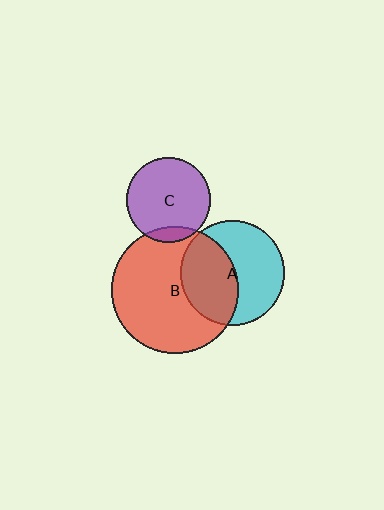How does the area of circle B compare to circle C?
Approximately 2.3 times.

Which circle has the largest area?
Circle B (red).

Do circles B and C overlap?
Yes.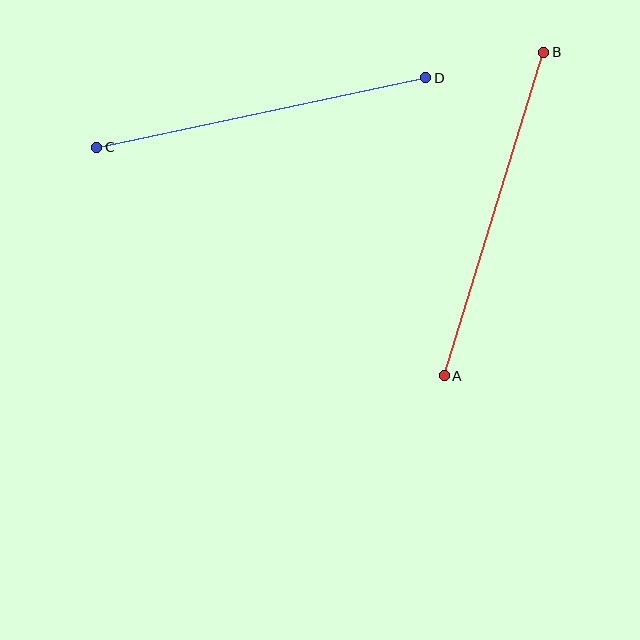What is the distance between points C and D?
The distance is approximately 336 pixels.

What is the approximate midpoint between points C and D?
The midpoint is at approximately (261, 112) pixels.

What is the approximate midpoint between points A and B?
The midpoint is at approximately (494, 214) pixels.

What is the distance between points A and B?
The distance is approximately 338 pixels.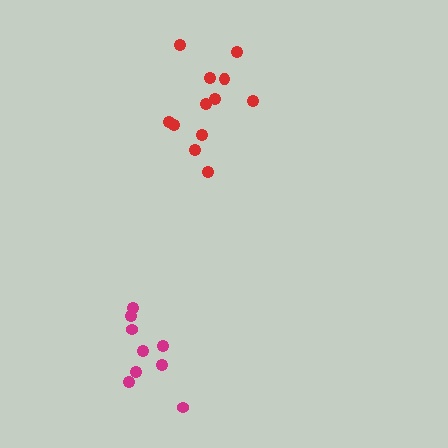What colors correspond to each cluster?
The clusters are colored: magenta, red.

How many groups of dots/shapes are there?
There are 2 groups.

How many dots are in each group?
Group 1: 9 dots, Group 2: 12 dots (21 total).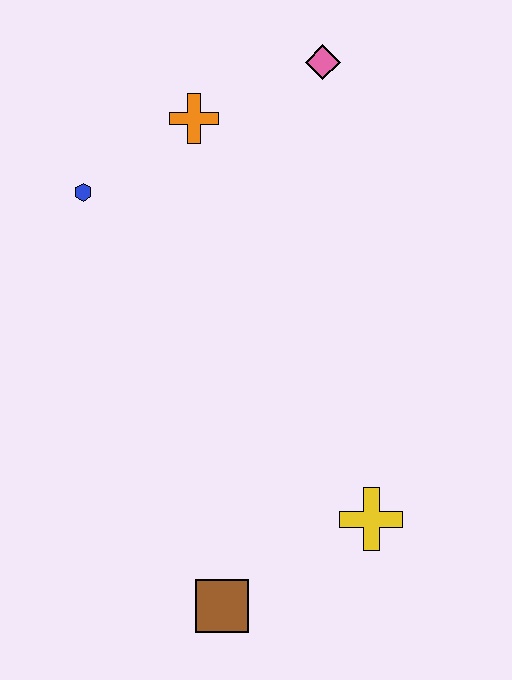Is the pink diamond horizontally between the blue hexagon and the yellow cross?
Yes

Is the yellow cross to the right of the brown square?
Yes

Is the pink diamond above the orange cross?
Yes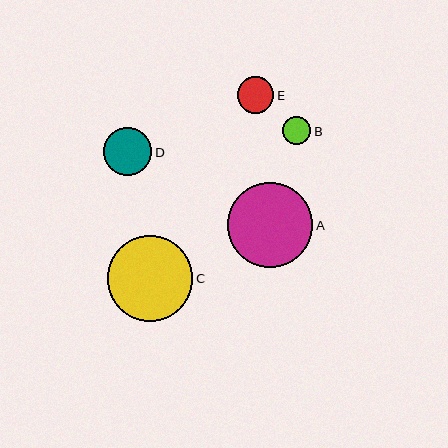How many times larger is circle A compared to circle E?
Circle A is approximately 2.3 times the size of circle E.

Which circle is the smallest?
Circle B is the smallest with a size of approximately 28 pixels.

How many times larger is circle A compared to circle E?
Circle A is approximately 2.3 times the size of circle E.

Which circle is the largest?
Circle C is the largest with a size of approximately 86 pixels.